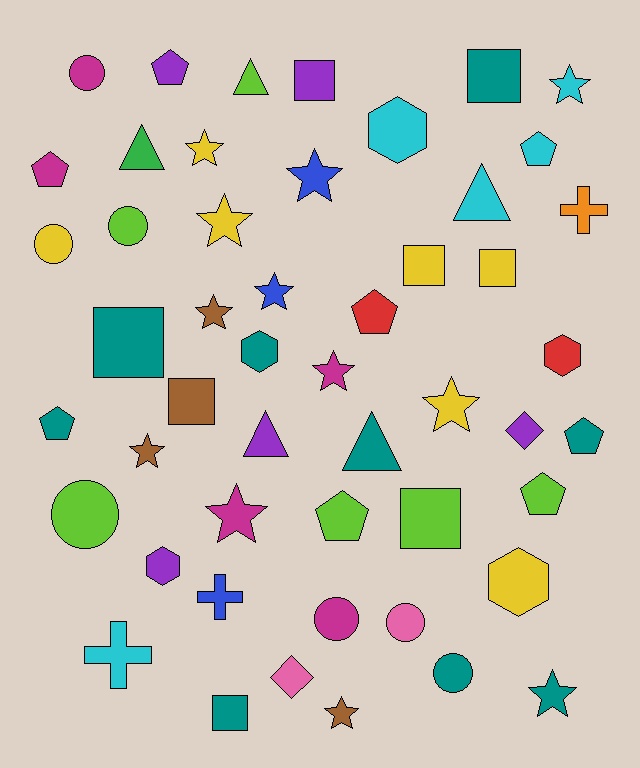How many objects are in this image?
There are 50 objects.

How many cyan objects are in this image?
There are 5 cyan objects.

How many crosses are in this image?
There are 3 crosses.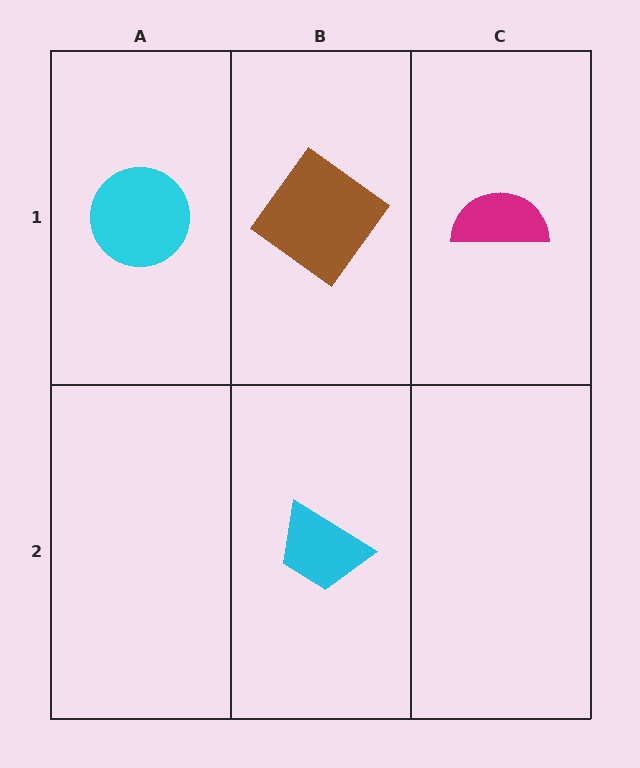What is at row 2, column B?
A cyan trapezoid.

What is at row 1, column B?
A brown diamond.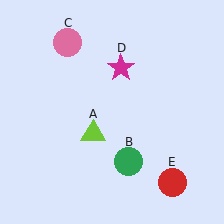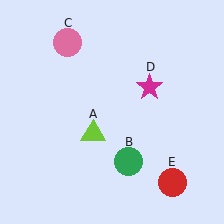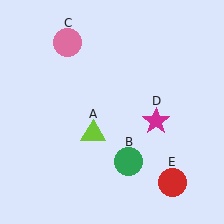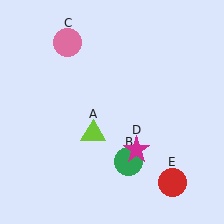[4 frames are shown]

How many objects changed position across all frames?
1 object changed position: magenta star (object D).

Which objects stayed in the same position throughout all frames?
Lime triangle (object A) and green circle (object B) and pink circle (object C) and red circle (object E) remained stationary.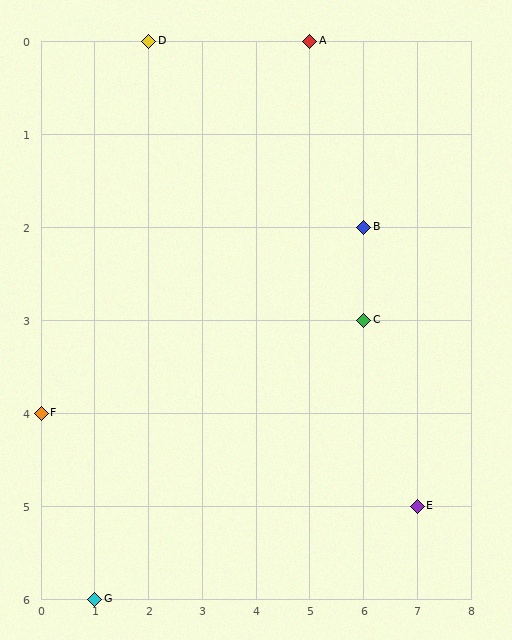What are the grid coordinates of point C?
Point C is at grid coordinates (6, 3).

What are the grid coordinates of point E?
Point E is at grid coordinates (7, 5).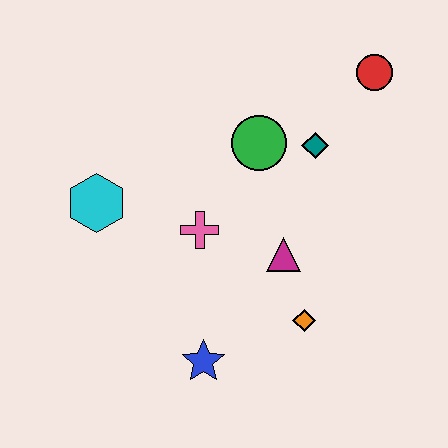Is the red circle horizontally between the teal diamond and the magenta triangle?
No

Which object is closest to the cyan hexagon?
The pink cross is closest to the cyan hexagon.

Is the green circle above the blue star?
Yes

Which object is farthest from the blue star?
The red circle is farthest from the blue star.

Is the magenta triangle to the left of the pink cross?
No